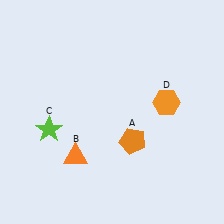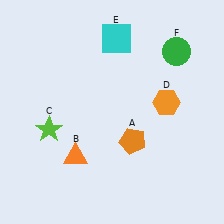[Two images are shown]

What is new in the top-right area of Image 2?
A green circle (F) was added in the top-right area of Image 2.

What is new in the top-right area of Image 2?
A cyan square (E) was added in the top-right area of Image 2.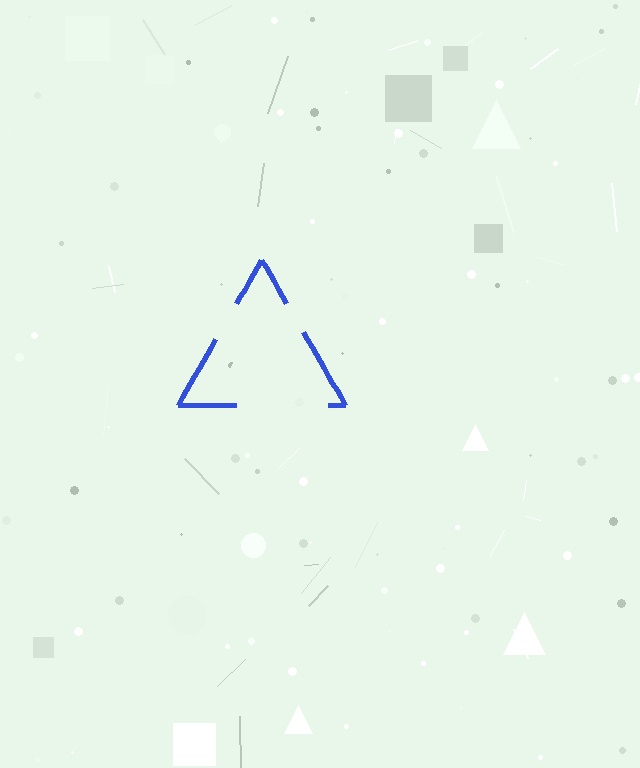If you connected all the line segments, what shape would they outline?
They would outline a triangle.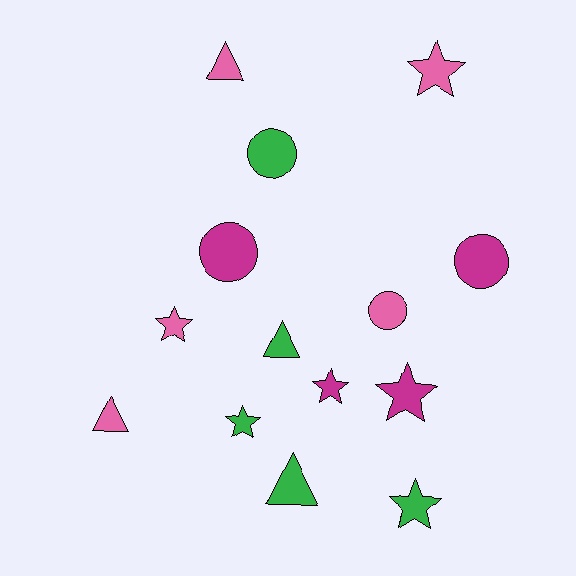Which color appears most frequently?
Green, with 5 objects.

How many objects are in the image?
There are 14 objects.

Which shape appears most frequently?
Star, with 6 objects.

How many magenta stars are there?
There are 2 magenta stars.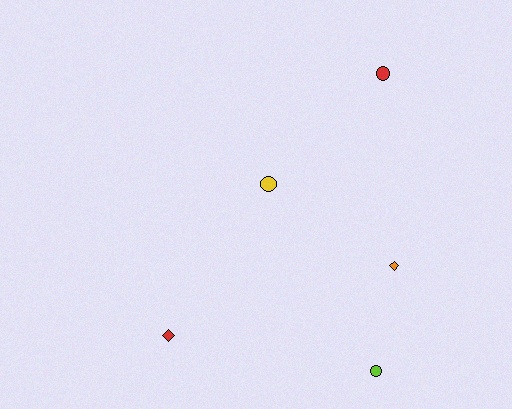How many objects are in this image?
There are 5 objects.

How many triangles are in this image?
There are no triangles.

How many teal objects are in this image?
There are no teal objects.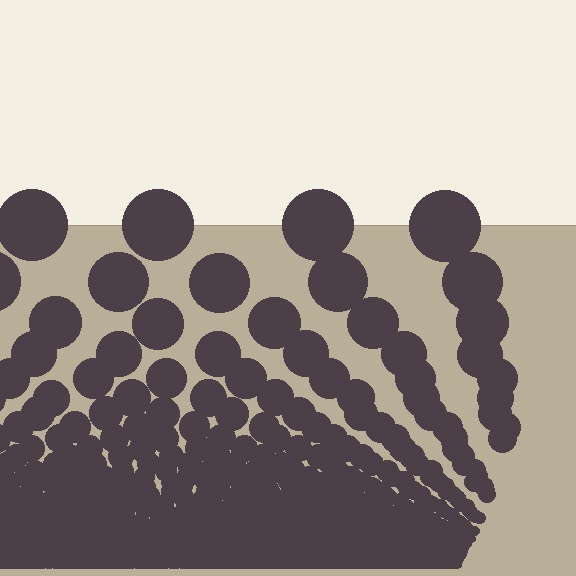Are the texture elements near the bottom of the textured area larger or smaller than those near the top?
Smaller. The gradient is inverted — elements near the bottom are smaller and denser.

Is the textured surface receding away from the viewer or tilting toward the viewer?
The surface appears to tilt toward the viewer. Texture elements get larger and sparser toward the top.